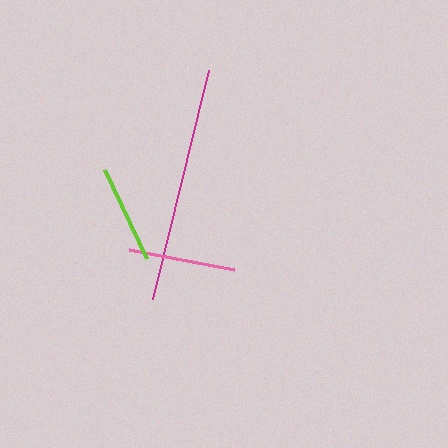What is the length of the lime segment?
The lime segment is approximately 99 pixels long.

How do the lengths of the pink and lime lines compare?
The pink and lime lines are approximately the same length.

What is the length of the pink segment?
The pink segment is approximately 107 pixels long.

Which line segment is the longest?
The magenta line is the longest at approximately 236 pixels.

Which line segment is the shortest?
The lime line is the shortest at approximately 99 pixels.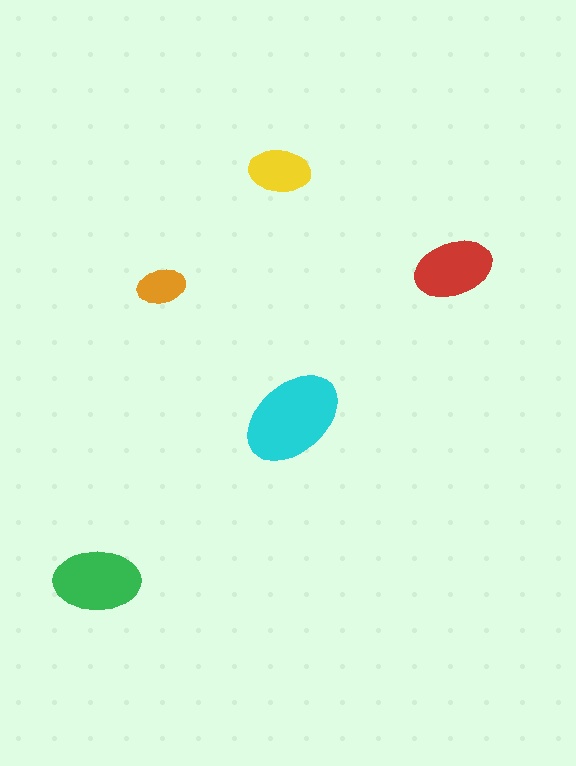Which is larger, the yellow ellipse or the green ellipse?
The green one.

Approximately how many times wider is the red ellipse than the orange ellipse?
About 1.5 times wider.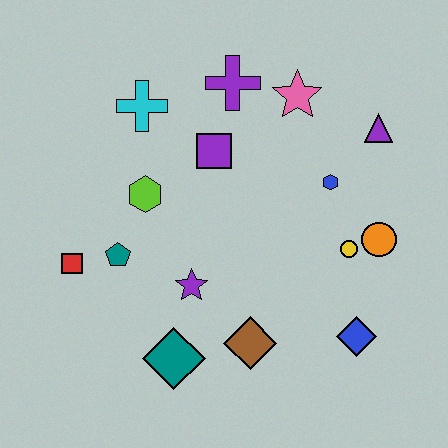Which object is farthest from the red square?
The purple triangle is farthest from the red square.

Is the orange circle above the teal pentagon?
Yes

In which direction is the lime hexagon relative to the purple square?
The lime hexagon is to the left of the purple square.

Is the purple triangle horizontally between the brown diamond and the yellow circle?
No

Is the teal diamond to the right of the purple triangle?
No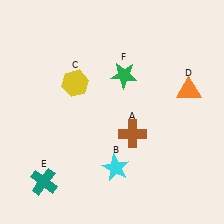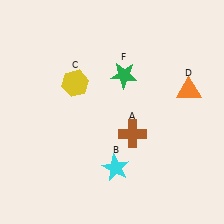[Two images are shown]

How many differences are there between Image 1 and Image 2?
There is 1 difference between the two images.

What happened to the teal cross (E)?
The teal cross (E) was removed in Image 2. It was in the bottom-left area of Image 1.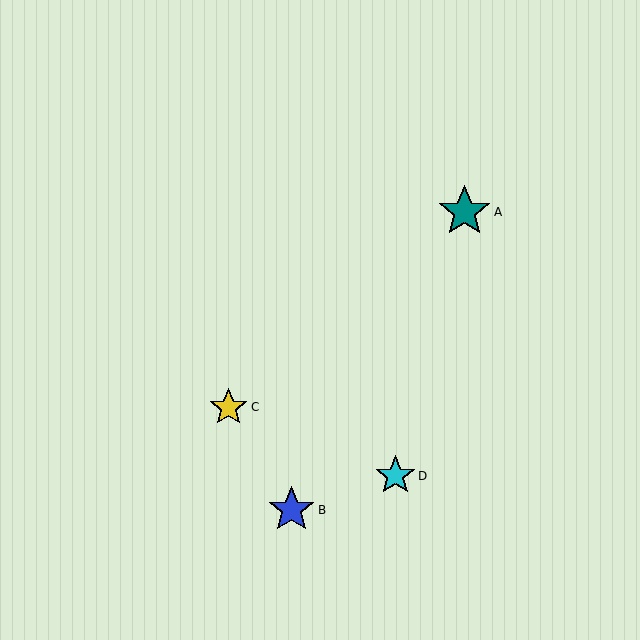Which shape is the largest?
The teal star (labeled A) is the largest.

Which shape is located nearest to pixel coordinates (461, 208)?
The teal star (labeled A) at (464, 212) is nearest to that location.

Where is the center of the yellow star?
The center of the yellow star is at (228, 407).